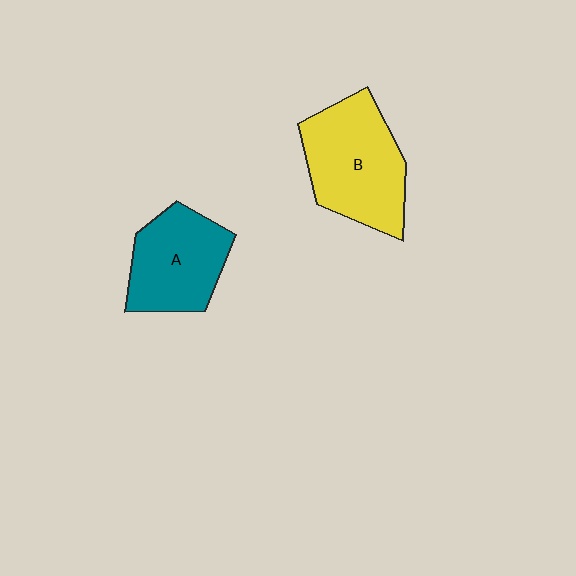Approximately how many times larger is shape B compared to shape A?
Approximately 1.2 times.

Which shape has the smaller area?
Shape A (teal).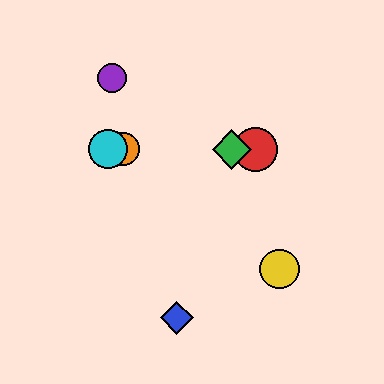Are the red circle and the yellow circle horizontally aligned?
No, the red circle is at y≈149 and the yellow circle is at y≈269.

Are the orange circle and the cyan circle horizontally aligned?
Yes, both are at y≈149.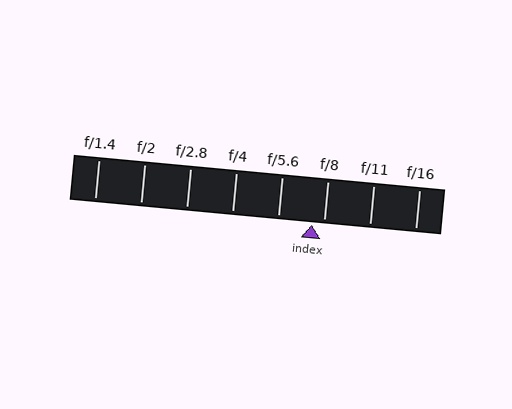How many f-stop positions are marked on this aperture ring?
There are 8 f-stop positions marked.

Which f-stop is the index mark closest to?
The index mark is closest to f/8.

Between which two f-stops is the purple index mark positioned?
The index mark is between f/5.6 and f/8.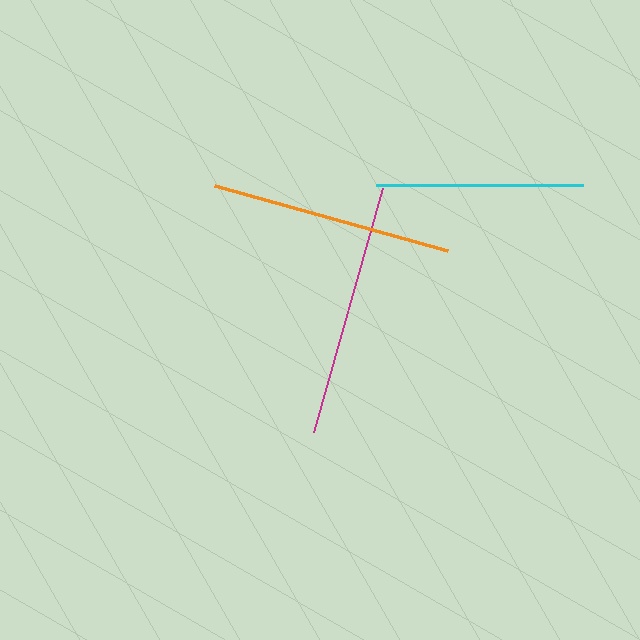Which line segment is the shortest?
The cyan line is the shortest at approximately 207 pixels.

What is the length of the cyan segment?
The cyan segment is approximately 207 pixels long.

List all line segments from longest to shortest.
From longest to shortest: magenta, orange, cyan.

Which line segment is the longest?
The magenta line is the longest at approximately 254 pixels.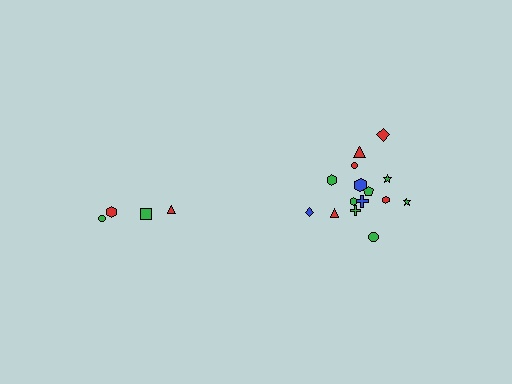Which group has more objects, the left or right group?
The right group.